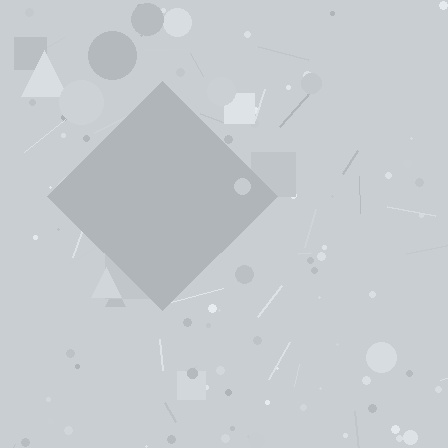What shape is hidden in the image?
A diamond is hidden in the image.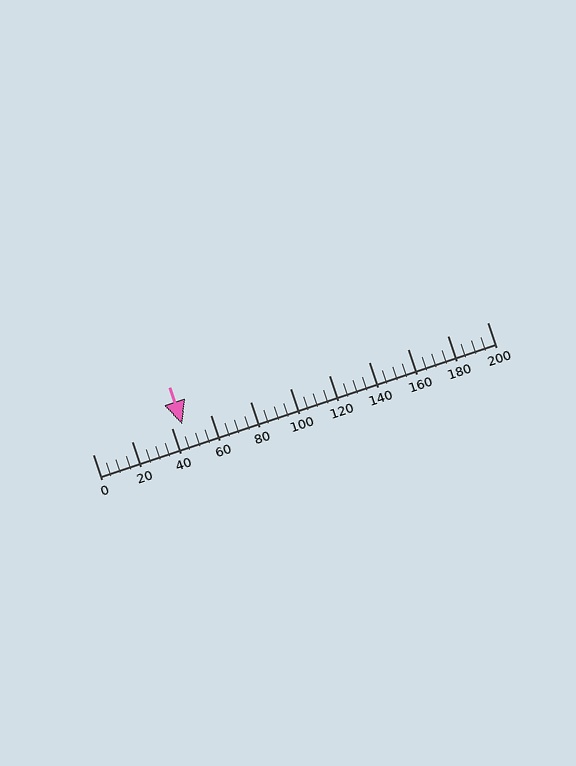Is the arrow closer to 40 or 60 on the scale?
The arrow is closer to 40.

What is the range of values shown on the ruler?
The ruler shows values from 0 to 200.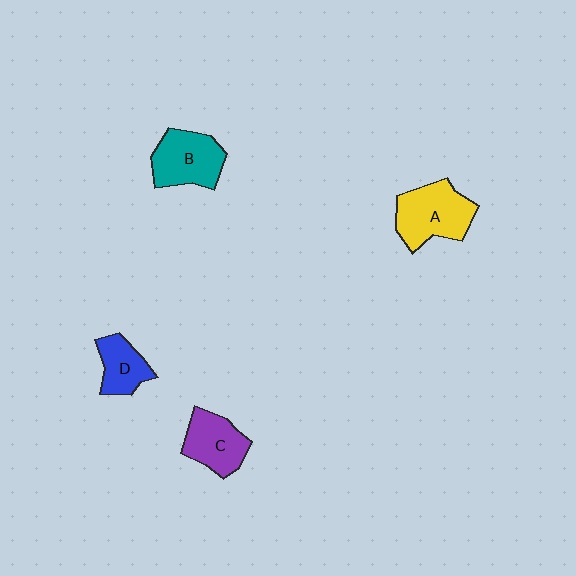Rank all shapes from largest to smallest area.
From largest to smallest: A (yellow), B (teal), C (purple), D (blue).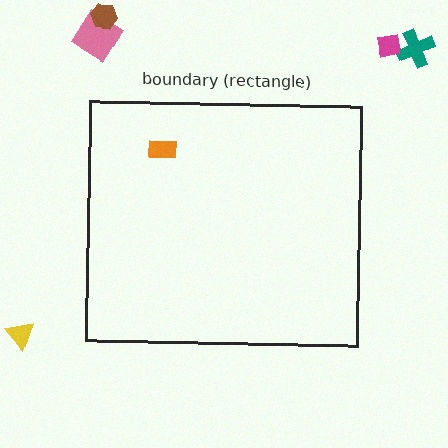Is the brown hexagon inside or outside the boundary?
Outside.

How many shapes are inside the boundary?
1 inside, 5 outside.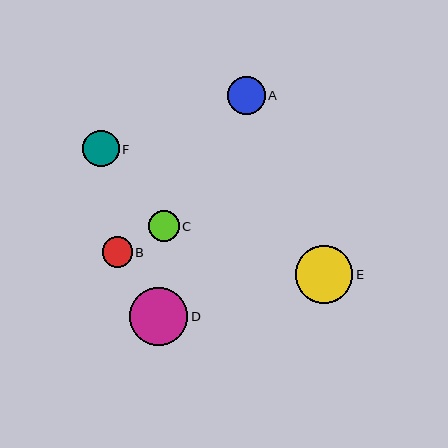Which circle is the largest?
Circle D is the largest with a size of approximately 58 pixels.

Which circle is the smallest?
Circle B is the smallest with a size of approximately 30 pixels.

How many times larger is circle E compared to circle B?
Circle E is approximately 1.9 times the size of circle B.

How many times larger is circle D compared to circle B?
Circle D is approximately 1.9 times the size of circle B.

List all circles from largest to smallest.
From largest to smallest: D, E, A, F, C, B.